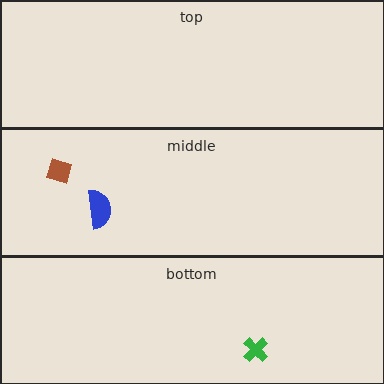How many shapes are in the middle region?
2.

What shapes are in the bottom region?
The green cross.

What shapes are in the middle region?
The blue semicircle, the brown diamond.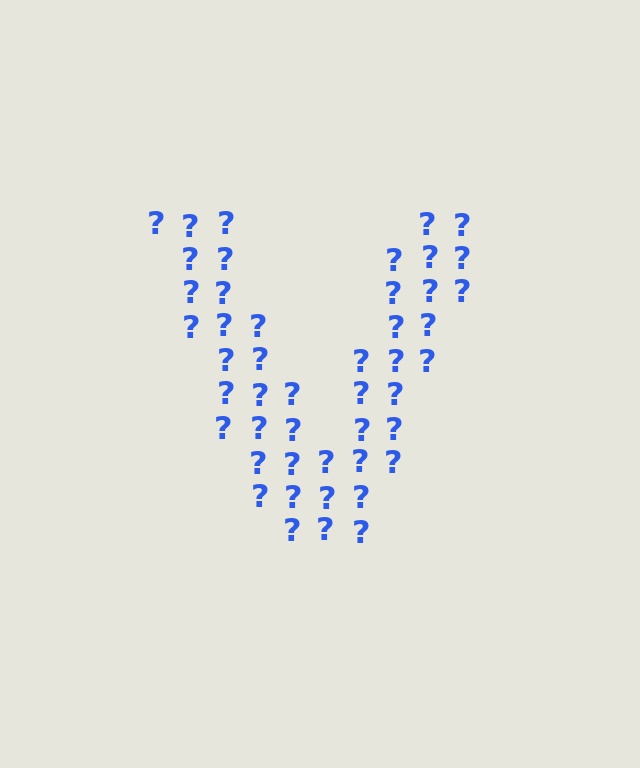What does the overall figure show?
The overall figure shows the letter V.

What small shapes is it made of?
It is made of small question marks.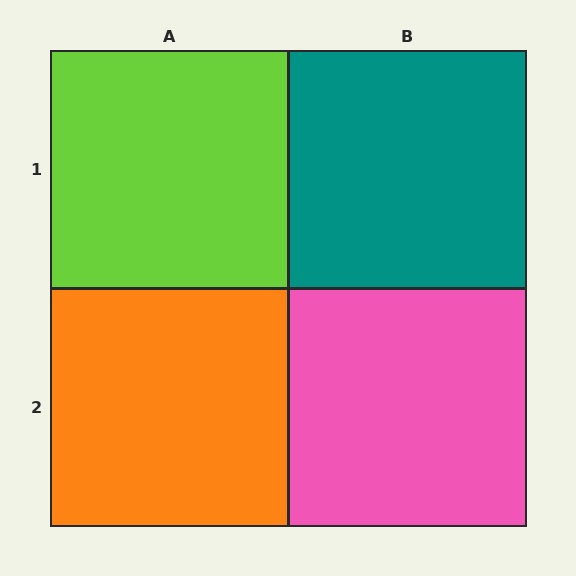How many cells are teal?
1 cell is teal.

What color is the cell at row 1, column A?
Lime.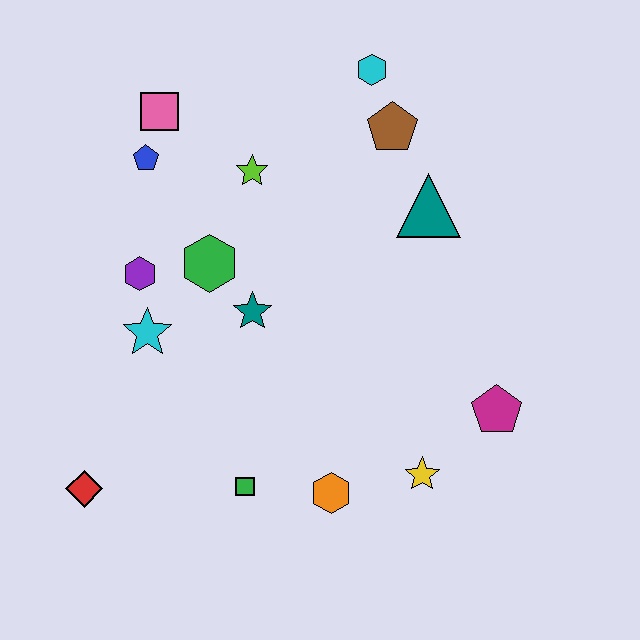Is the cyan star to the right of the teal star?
No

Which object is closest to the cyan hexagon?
The brown pentagon is closest to the cyan hexagon.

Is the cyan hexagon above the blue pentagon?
Yes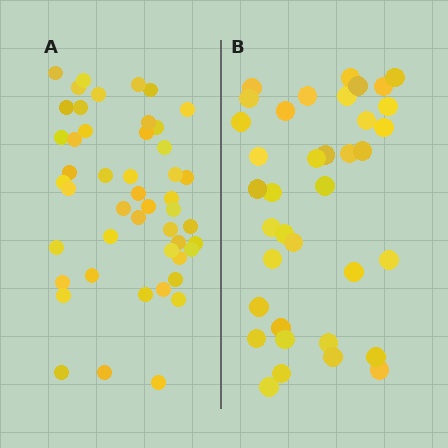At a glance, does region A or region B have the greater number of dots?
Region A (the left region) has more dots.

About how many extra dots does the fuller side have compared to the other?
Region A has roughly 12 or so more dots than region B.